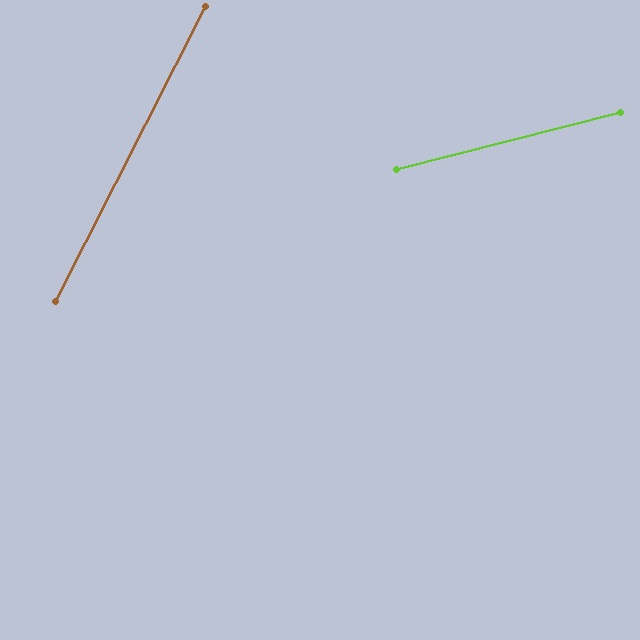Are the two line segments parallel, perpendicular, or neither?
Neither parallel nor perpendicular — they differ by about 49°.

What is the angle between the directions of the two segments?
Approximately 49 degrees.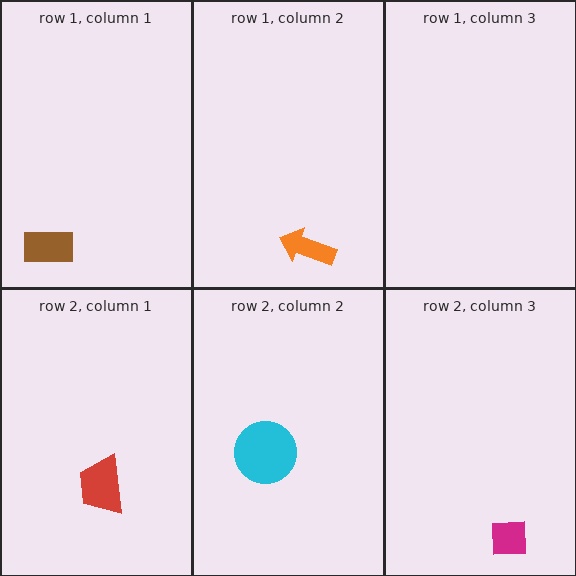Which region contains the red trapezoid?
The row 2, column 1 region.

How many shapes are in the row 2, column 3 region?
1.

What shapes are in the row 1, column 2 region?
The orange arrow.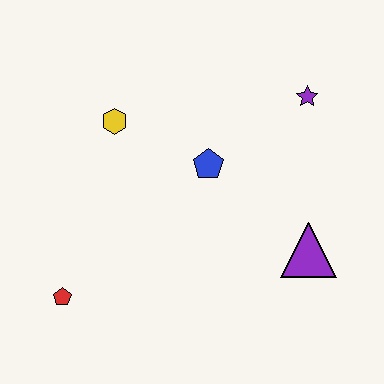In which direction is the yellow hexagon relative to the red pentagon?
The yellow hexagon is above the red pentagon.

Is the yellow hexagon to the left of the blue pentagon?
Yes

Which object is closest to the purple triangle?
The blue pentagon is closest to the purple triangle.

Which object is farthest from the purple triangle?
The red pentagon is farthest from the purple triangle.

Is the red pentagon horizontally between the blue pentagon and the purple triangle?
No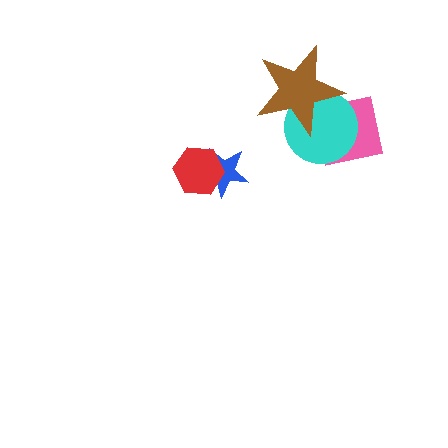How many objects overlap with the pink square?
2 objects overlap with the pink square.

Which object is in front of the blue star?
The red hexagon is in front of the blue star.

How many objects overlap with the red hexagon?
1 object overlaps with the red hexagon.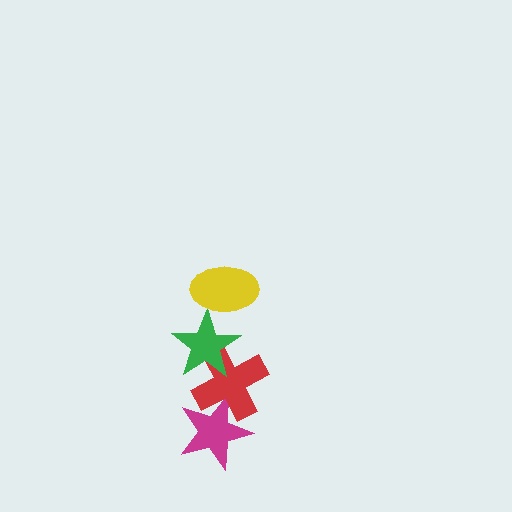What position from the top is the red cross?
The red cross is 3rd from the top.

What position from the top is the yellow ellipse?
The yellow ellipse is 1st from the top.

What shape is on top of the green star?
The yellow ellipse is on top of the green star.